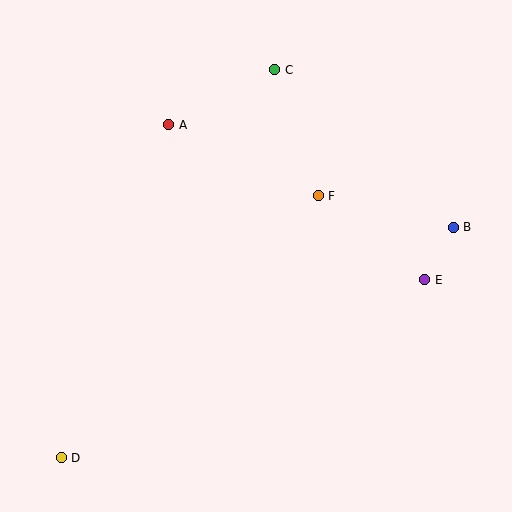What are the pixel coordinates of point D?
Point D is at (61, 458).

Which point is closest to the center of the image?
Point F at (318, 196) is closest to the center.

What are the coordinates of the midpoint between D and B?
The midpoint between D and B is at (257, 342).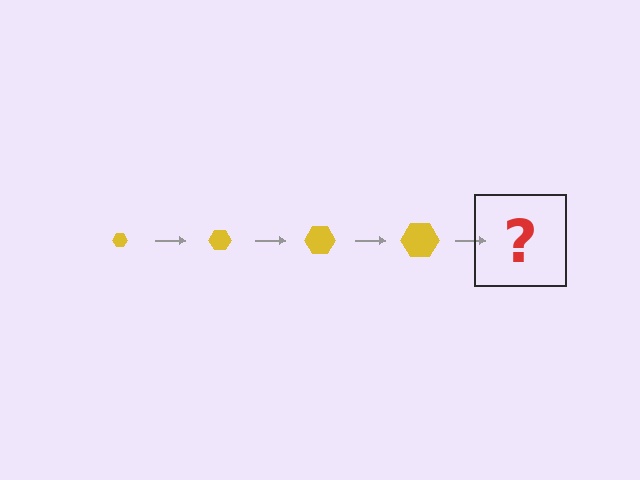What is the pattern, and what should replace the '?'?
The pattern is that the hexagon gets progressively larger each step. The '?' should be a yellow hexagon, larger than the previous one.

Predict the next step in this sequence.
The next step is a yellow hexagon, larger than the previous one.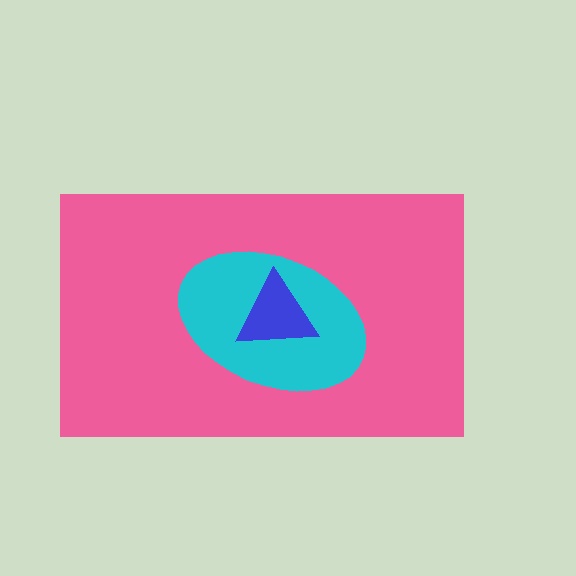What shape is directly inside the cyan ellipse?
The blue triangle.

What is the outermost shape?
The pink rectangle.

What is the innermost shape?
The blue triangle.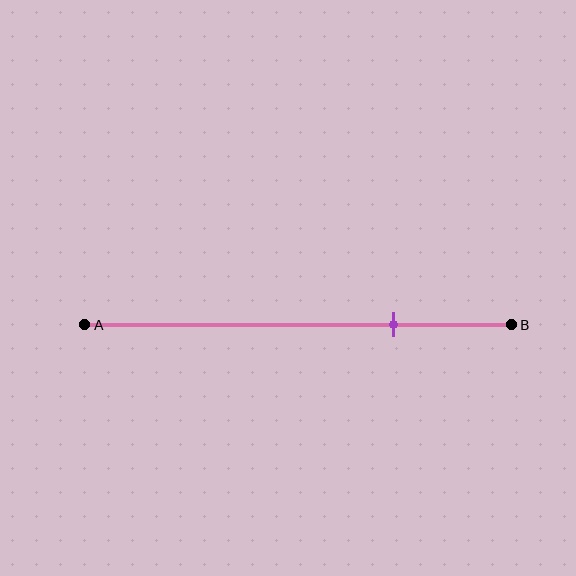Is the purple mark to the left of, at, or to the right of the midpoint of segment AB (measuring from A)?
The purple mark is to the right of the midpoint of segment AB.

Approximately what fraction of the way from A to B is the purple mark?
The purple mark is approximately 70% of the way from A to B.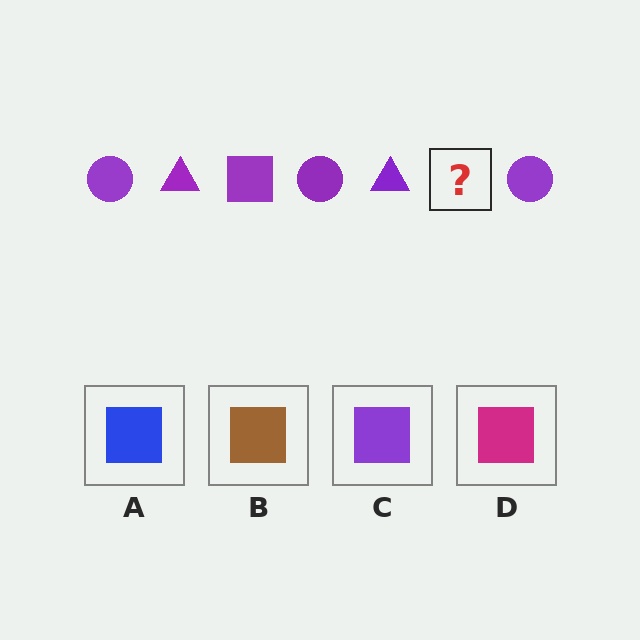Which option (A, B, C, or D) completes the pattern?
C.